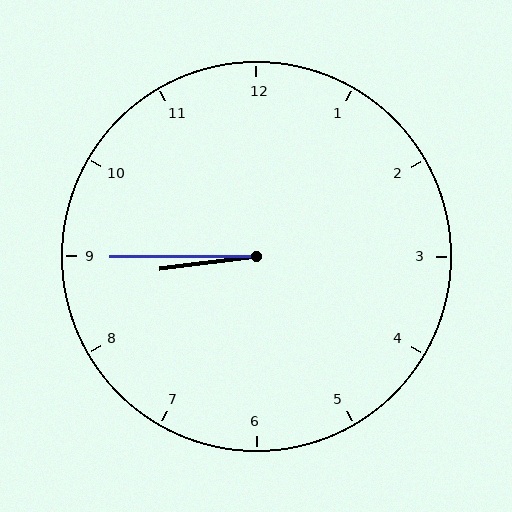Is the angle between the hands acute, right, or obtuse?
It is acute.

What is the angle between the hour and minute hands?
Approximately 8 degrees.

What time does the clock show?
8:45.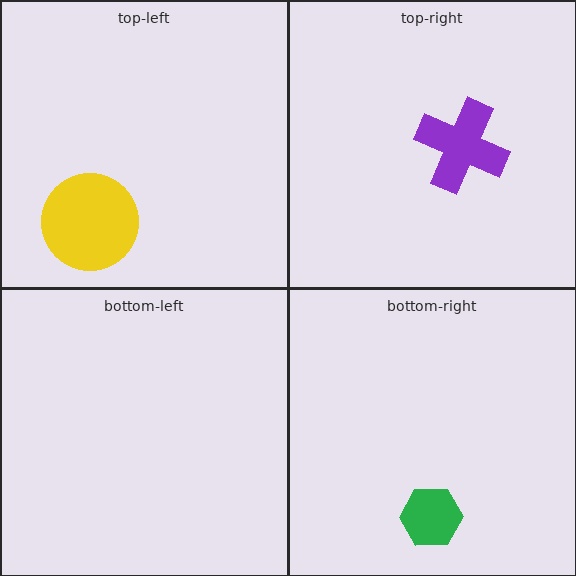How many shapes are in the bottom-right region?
1.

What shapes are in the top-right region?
The purple cross.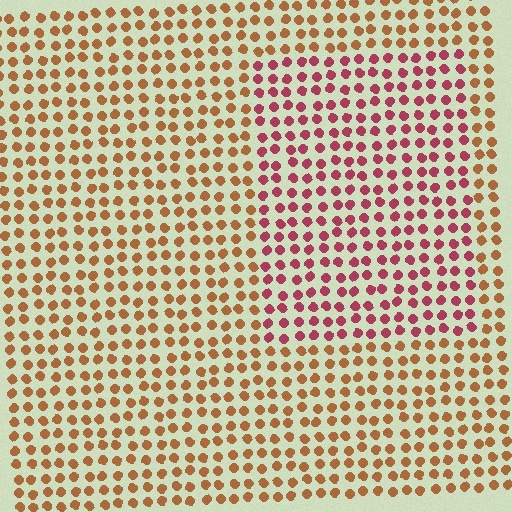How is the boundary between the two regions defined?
The boundary is defined purely by a slight shift in hue (about 42 degrees). Spacing, size, and orientation are identical on both sides.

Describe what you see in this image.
The image is filled with small brown elements in a uniform arrangement. A rectangle-shaped region is visible where the elements are tinted to a slightly different hue, forming a subtle color boundary.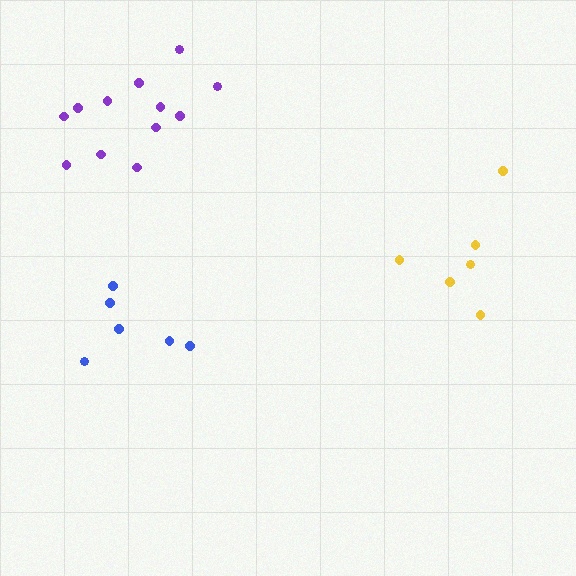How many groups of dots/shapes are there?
There are 3 groups.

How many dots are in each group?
Group 1: 6 dots, Group 2: 6 dots, Group 3: 12 dots (24 total).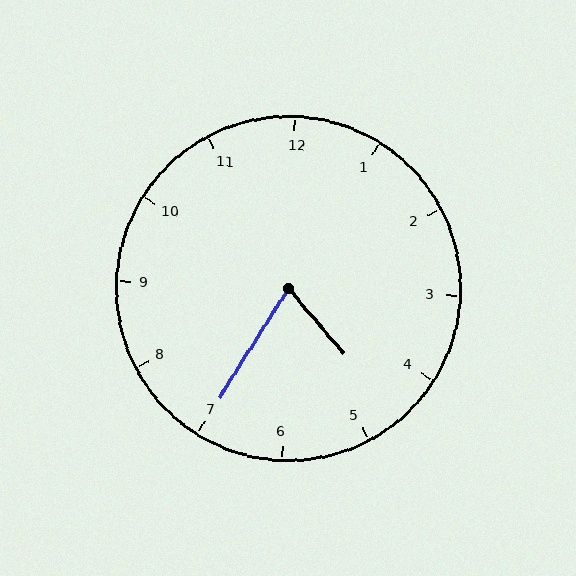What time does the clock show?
4:35.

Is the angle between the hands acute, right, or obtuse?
It is acute.